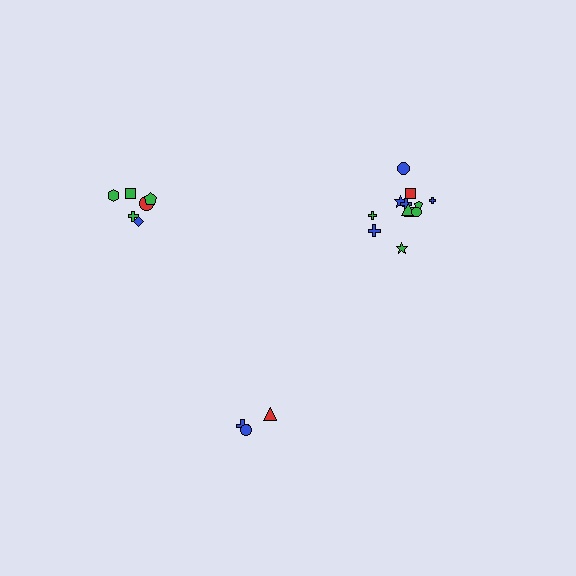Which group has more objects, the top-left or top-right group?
The top-right group.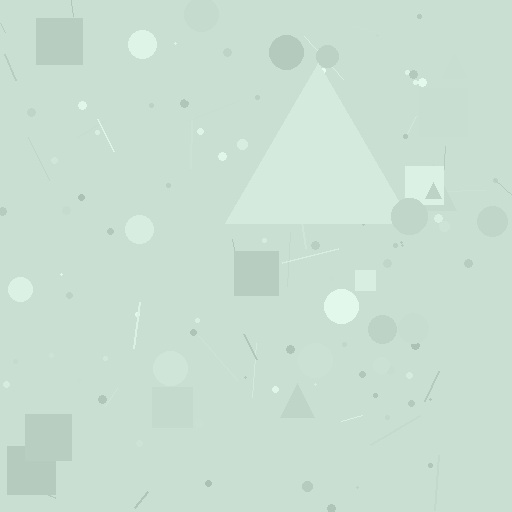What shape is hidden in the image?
A triangle is hidden in the image.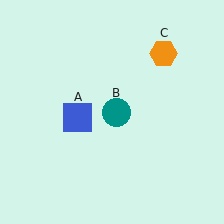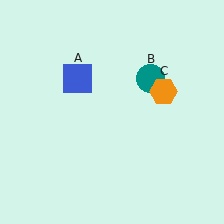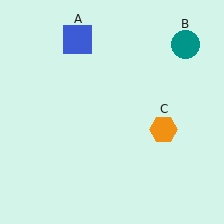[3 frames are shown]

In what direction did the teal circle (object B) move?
The teal circle (object B) moved up and to the right.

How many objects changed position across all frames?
3 objects changed position: blue square (object A), teal circle (object B), orange hexagon (object C).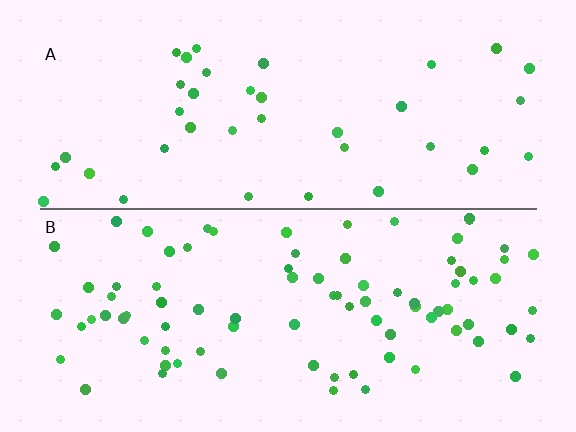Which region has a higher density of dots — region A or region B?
B (the bottom).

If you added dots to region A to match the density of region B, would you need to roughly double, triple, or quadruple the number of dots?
Approximately double.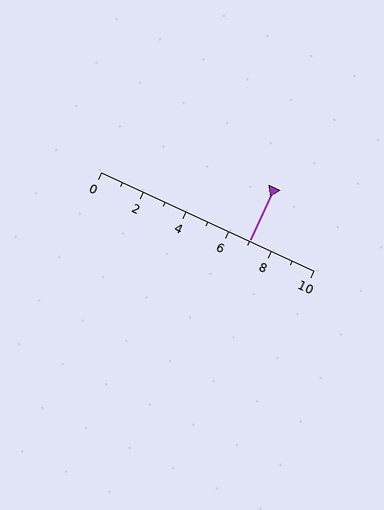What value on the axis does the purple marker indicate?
The marker indicates approximately 7.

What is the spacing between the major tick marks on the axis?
The major ticks are spaced 2 apart.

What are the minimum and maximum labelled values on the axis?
The axis runs from 0 to 10.